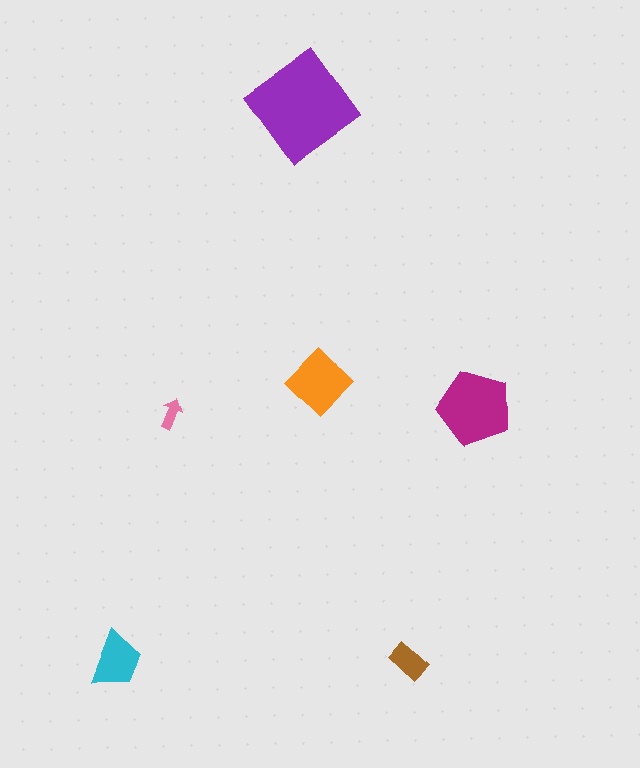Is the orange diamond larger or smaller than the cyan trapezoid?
Larger.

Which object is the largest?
The purple diamond.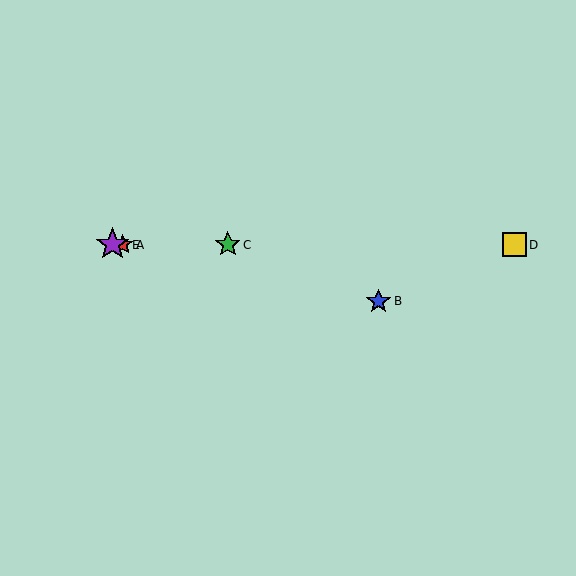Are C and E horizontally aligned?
Yes, both are at y≈245.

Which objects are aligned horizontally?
Objects A, C, D, E are aligned horizontally.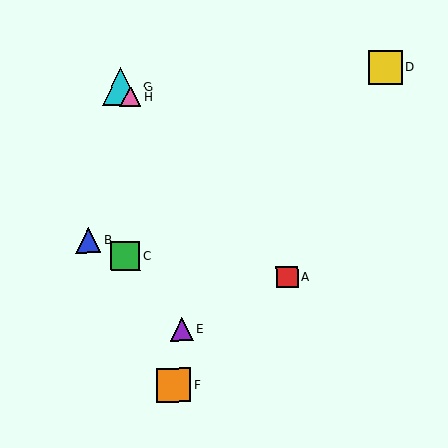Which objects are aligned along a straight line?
Objects A, G, H are aligned along a straight line.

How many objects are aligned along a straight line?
3 objects (A, G, H) are aligned along a straight line.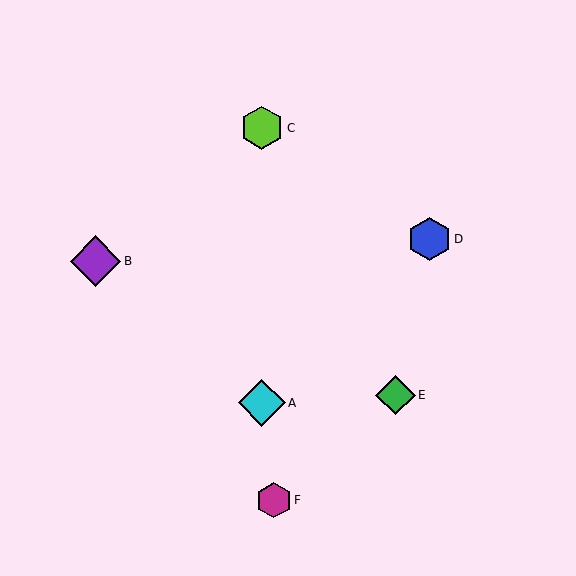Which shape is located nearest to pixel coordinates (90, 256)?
The purple diamond (labeled B) at (95, 261) is nearest to that location.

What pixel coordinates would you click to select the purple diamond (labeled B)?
Click at (95, 261) to select the purple diamond B.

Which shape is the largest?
The purple diamond (labeled B) is the largest.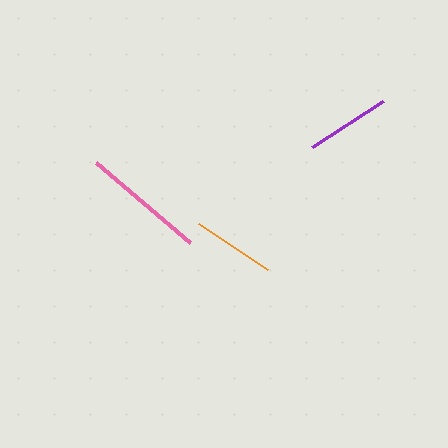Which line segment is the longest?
The pink line is the longest at approximately 123 pixels.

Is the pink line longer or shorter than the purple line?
The pink line is longer than the purple line.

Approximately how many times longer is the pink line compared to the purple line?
The pink line is approximately 1.5 times the length of the purple line.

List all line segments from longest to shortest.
From longest to shortest: pink, purple, orange.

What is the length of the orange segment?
The orange segment is approximately 83 pixels long.